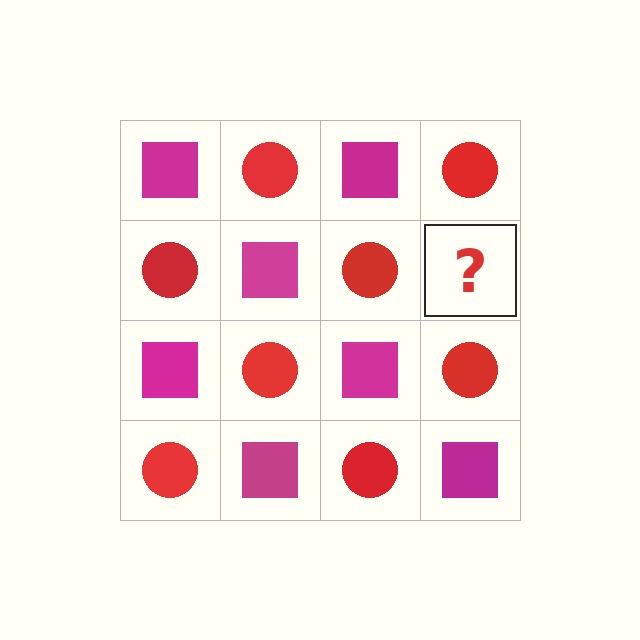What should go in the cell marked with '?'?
The missing cell should contain a magenta square.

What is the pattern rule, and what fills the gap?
The rule is that it alternates magenta square and red circle in a checkerboard pattern. The gap should be filled with a magenta square.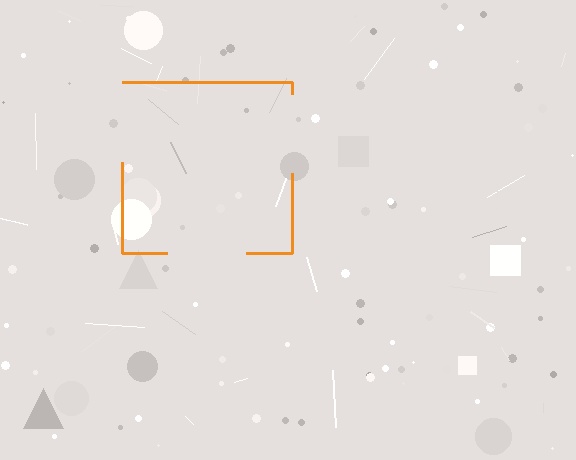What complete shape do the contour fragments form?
The contour fragments form a square.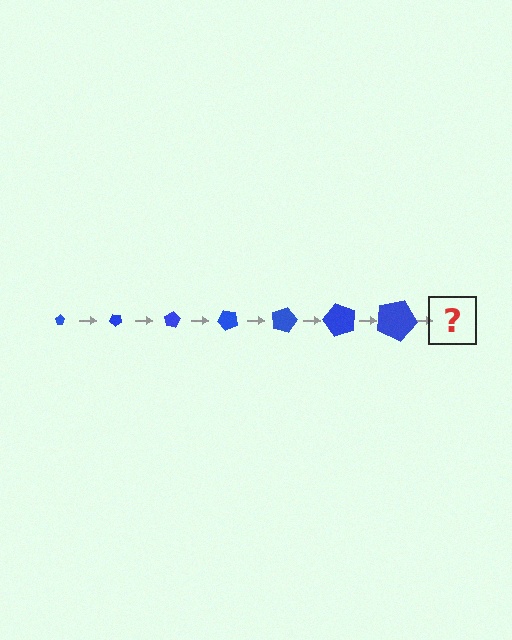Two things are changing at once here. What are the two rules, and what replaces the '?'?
The two rules are that the pentagon grows larger each step and it rotates 40 degrees each step. The '?' should be a pentagon, larger than the previous one and rotated 280 degrees from the start.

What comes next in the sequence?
The next element should be a pentagon, larger than the previous one and rotated 280 degrees from the start.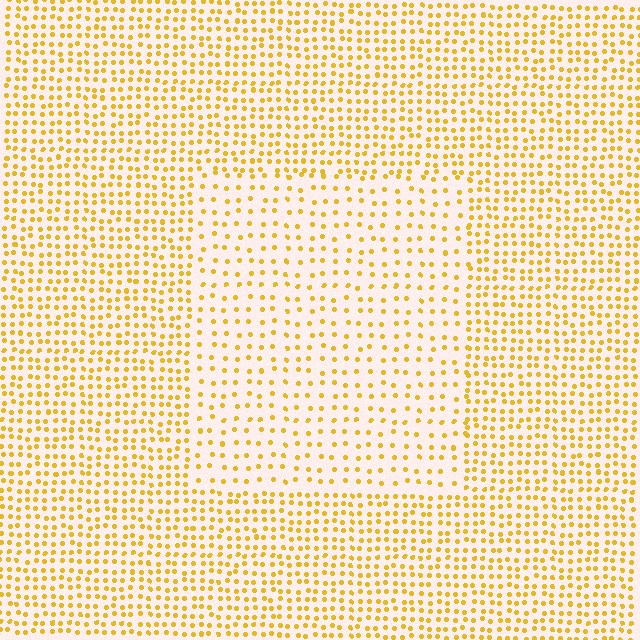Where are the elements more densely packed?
The elements are more densely packed outside the rectangle boundary.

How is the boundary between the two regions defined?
The boundary is defined by a change in element density (approximately 1.9x ratio). All elements are the same color, size, and shape.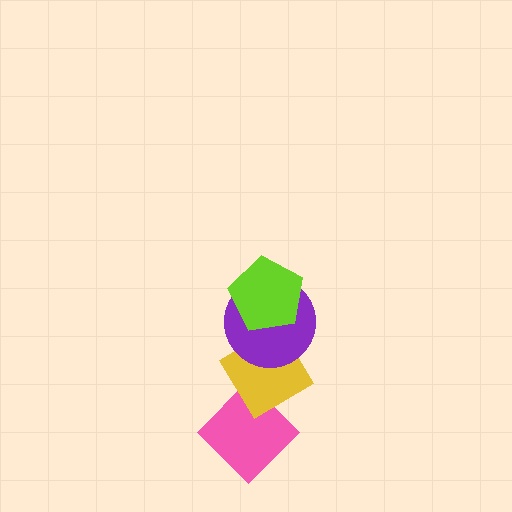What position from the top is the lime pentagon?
The lime pentagon is 1st from the top.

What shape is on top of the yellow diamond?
The purple circle is on top of the yellow diamond.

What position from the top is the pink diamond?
The pink diamond is 4th from the top.